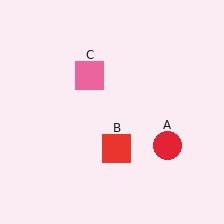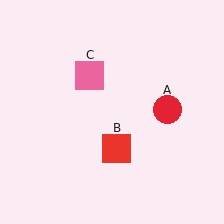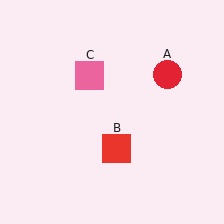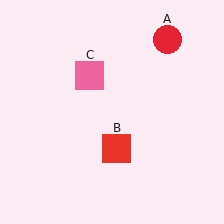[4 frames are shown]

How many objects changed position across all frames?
1 object changed position: red circle (object A).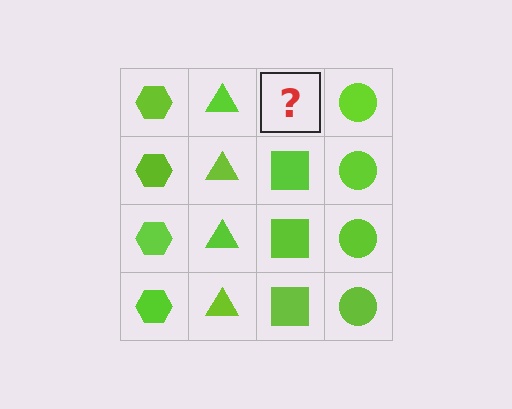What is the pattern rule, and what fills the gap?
The rule is that each column has a consistent shape. The gap should be filled with a lime square.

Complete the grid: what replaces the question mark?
The question mark should be replaced with a lime square.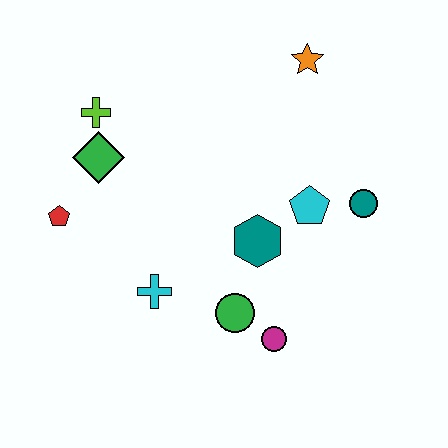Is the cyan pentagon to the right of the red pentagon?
Yes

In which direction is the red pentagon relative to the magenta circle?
The red pentagon is to the left of the magenta circle.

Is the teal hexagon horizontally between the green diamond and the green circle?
No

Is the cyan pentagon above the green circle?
Yes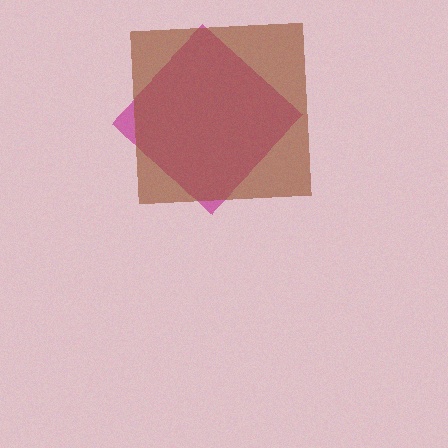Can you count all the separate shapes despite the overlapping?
Yes, there are 2 separate shapes.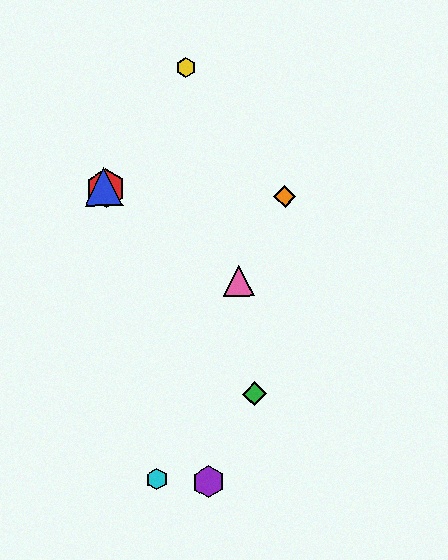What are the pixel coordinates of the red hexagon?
The red hexagon is at (106, 188).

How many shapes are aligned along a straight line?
3 shapes (the red hexagon, the blue triangle, the pink triangle) are aligned along a straight line.